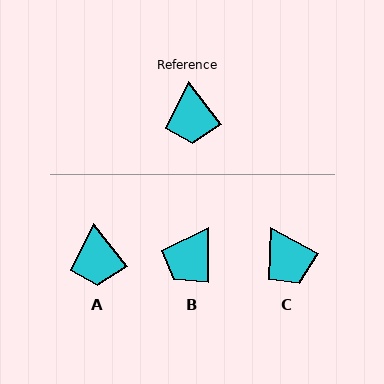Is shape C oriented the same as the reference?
No, it is off by about 24 degrees.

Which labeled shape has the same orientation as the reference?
A.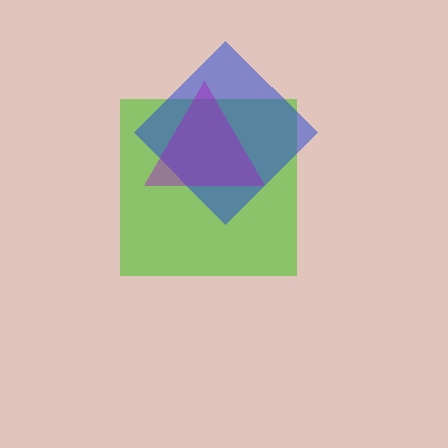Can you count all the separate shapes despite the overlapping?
Yes, there are 3 separate shapes.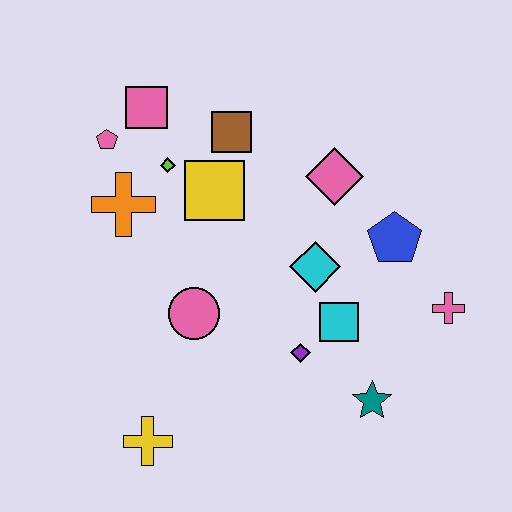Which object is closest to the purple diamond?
The cyan square is closest to the purple diamond.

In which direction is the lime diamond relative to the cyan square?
The lime diamond is to the left of the cyan square.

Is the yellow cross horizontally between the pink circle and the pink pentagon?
Yes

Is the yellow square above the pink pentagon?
No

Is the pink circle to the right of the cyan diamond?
No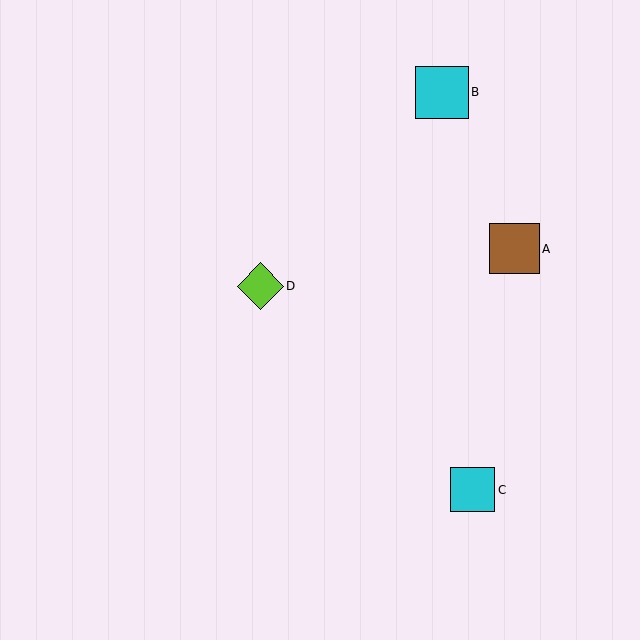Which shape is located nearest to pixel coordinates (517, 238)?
The brown square (labeled A) at (514, 249) is nearest to that location.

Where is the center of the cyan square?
The center of the cyan square is at (473, 490).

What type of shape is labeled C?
Shape C is a cyan square.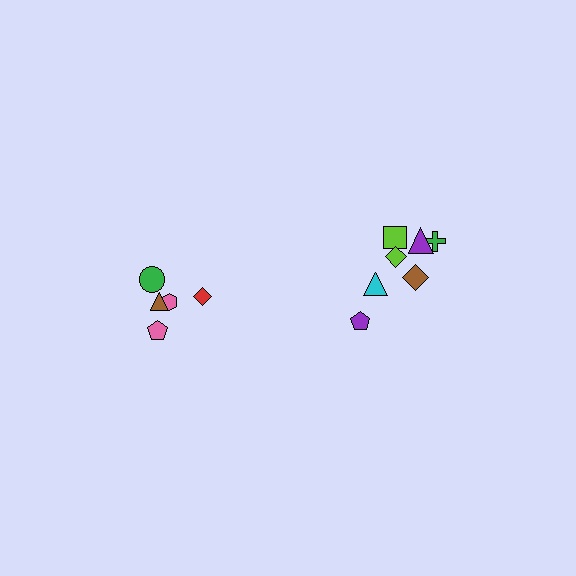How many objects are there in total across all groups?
There are 12 objects.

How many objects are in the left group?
There are 5 objects.